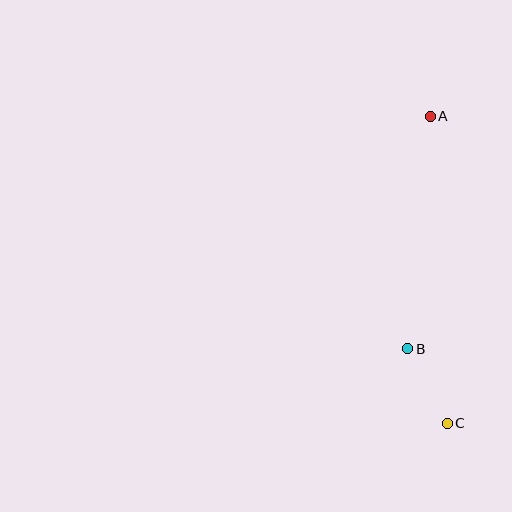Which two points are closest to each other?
Points B and C are closest to each other.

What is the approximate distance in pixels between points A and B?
The distance between A and B is approximately 234 pixels.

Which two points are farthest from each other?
Points A and C are farthest from each other.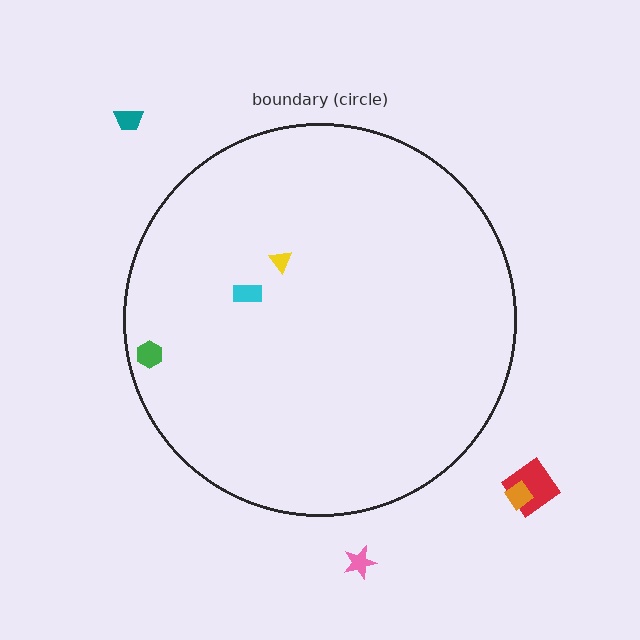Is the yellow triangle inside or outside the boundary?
Inside.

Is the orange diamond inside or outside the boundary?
Outside.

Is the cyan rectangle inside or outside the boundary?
Inside.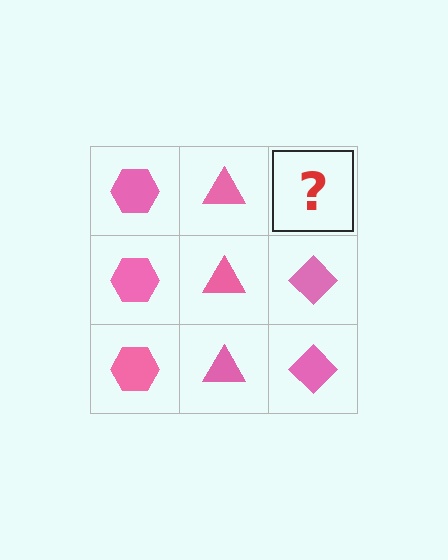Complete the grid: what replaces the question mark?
The question mark should be replaced with a pink diamond.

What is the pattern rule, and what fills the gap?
The rule is that each column has a consistent shape. The gap should be filled with a pink diamond.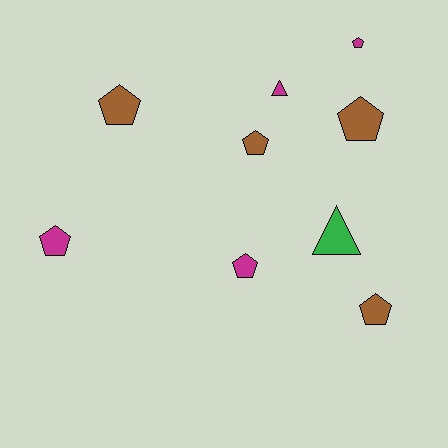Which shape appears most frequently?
Pentagon, with 7 objects.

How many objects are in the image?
There are 9 objects.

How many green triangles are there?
There is 1 green triangle.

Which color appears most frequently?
Magenta, with 4 objects.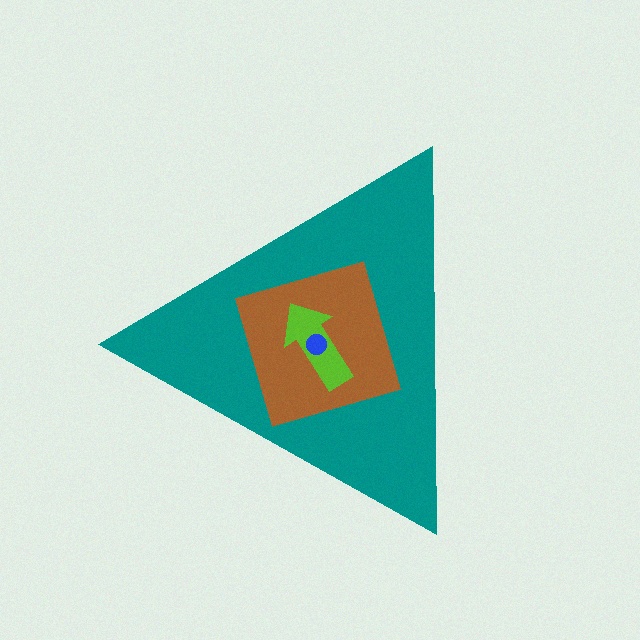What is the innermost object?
The blue circle.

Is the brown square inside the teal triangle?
Yes.